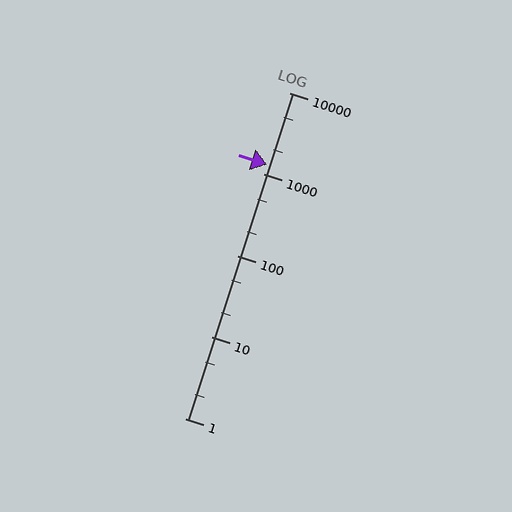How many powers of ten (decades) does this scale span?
The scale spans 4 decades, from 1 to 10000.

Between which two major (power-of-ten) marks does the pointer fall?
The pointer is between 1000 and 10000.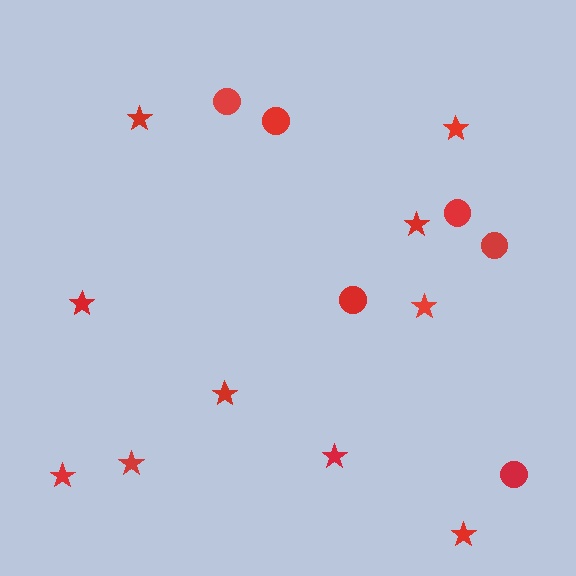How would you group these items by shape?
There are 2 groups: one group of circles (6) and one group of stars (10).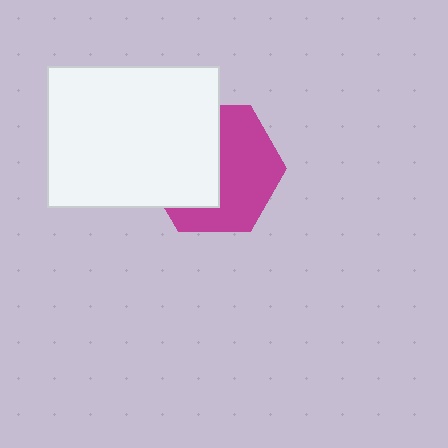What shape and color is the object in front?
The object in front is a white rectangle.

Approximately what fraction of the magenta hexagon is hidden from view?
Roughly 46% of the magenta hexagon is hidden behind the white rectangle.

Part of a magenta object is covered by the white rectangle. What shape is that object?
It is a hexagon.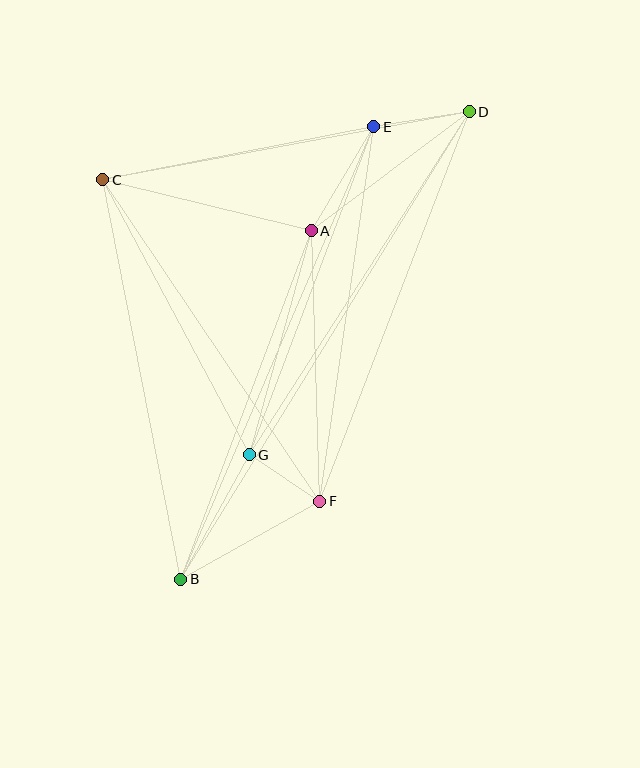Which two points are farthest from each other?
Points B and D are farthest from each other.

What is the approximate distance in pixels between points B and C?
The distance between B and C is approximately 407 pixels.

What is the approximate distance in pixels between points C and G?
The distance between C and G is approximately 312 pixels.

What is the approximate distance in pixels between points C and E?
The distance between C and E is approximately 276 pixels.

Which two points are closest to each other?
Points F and G are closest to each other.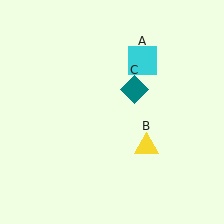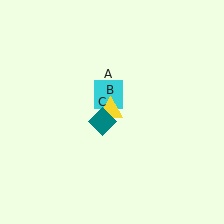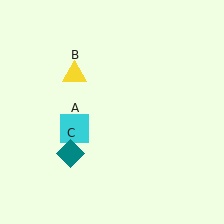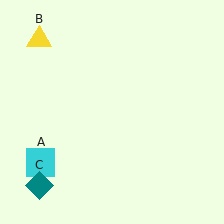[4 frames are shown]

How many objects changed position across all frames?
3 objects changed position: cyan square (object A), yellow triangle (object B), teal diamond (object C).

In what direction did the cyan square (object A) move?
The cyan square (object A) moved down and to the left.